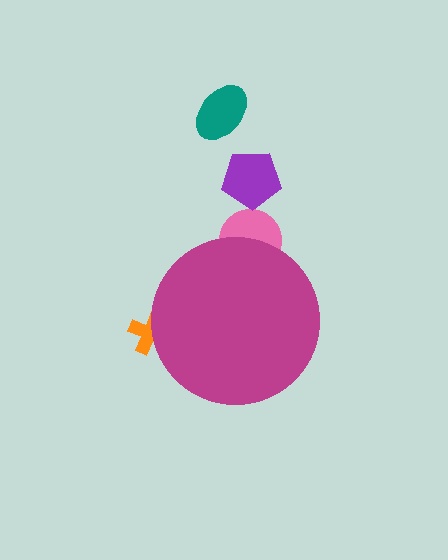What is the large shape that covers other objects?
A magenta circle.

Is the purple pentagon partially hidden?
No, the purple pentagon is fully visible.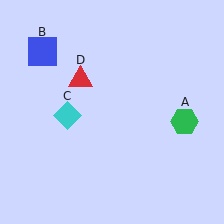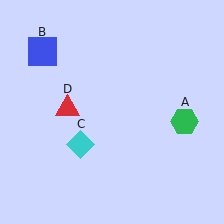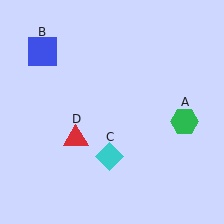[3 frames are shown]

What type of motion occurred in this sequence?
The cyan diamond (object C), red triangle (object D) rotated counterclockwise around the center of the scene.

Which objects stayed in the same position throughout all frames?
Green hexagon (object A) and blue square (object B) remained stationary.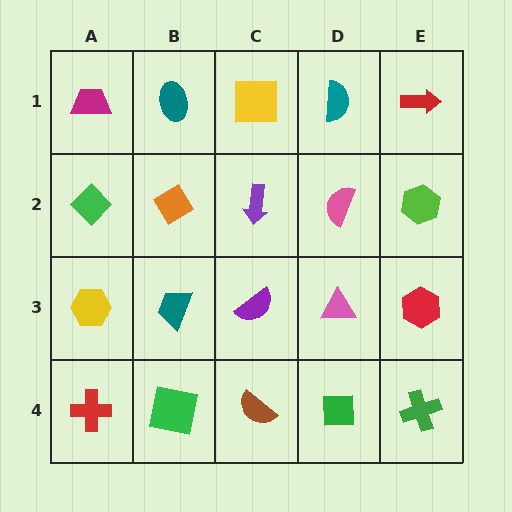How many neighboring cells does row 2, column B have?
4.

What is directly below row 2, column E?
A red hexagon.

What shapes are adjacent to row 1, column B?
An orange diamond (row 2, column B), a magenta trapezoid (row 1, column A), a yellow square (row 1, column C).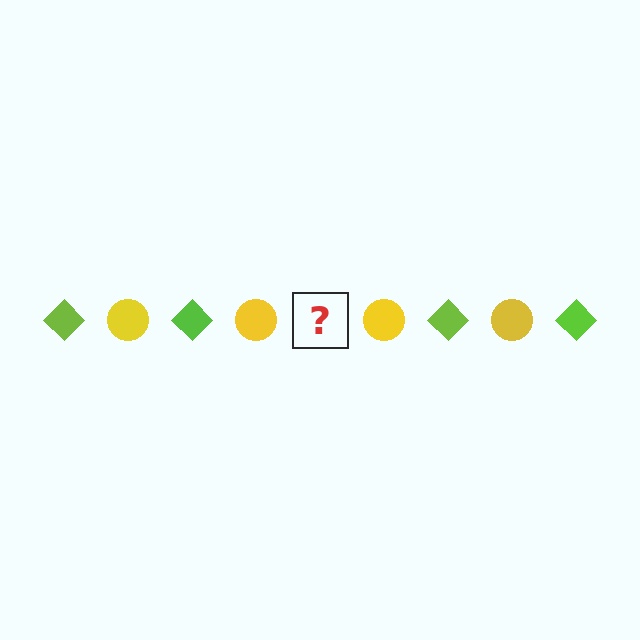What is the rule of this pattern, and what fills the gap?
The rule is that the pattern alternates between lime diamond and yellow circle. The gap should be filled with a lime diamond.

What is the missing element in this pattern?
The missing element is a lime diamond.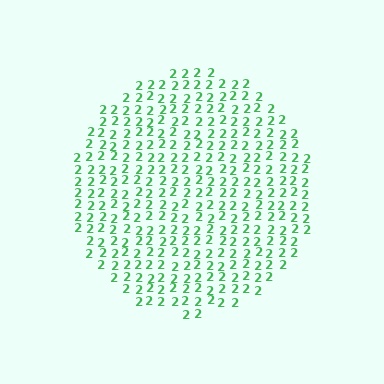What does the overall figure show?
The overall figure shows a circle.